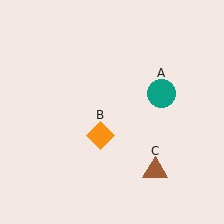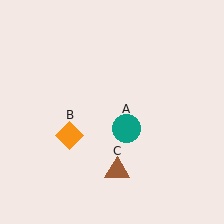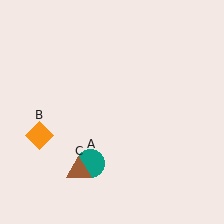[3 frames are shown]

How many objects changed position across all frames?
3 objects changed position: teal circle (object A), orange diamond (object B), brown triangle (object C).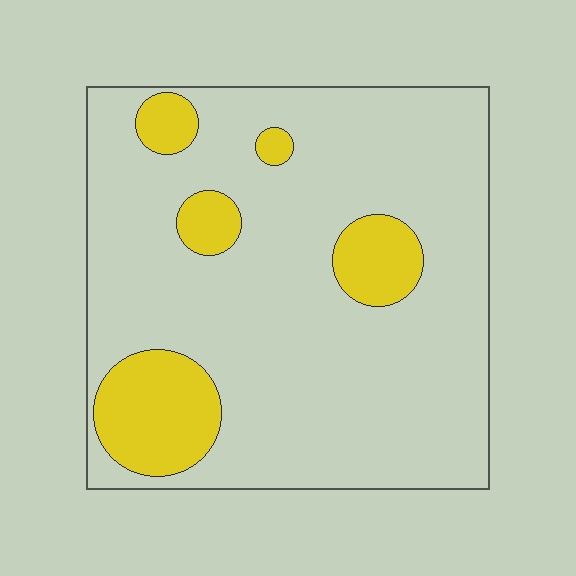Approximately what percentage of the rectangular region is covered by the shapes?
Approximately 15%.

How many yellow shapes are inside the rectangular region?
5.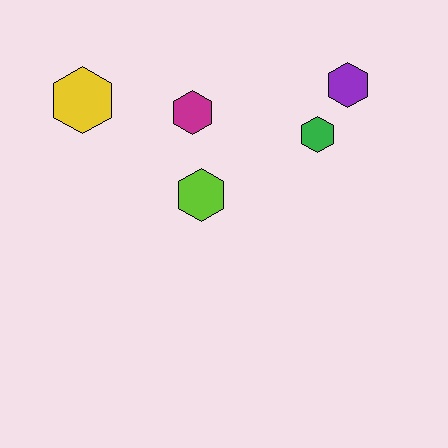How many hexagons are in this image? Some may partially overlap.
There are 5 hexagons.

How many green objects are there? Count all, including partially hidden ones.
There is 1 green object.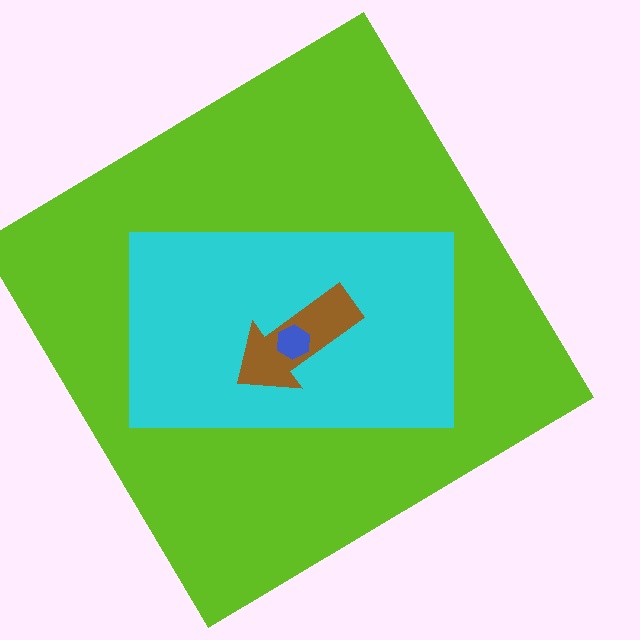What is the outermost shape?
The lime diamond.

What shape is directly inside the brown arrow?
The blue hexagon.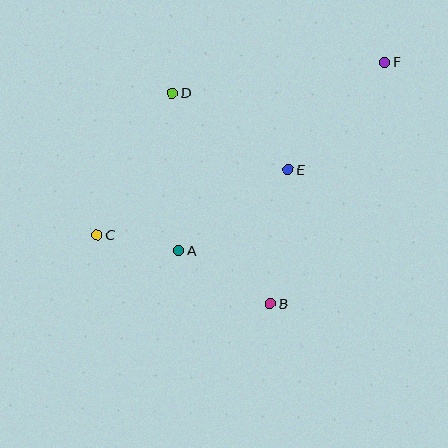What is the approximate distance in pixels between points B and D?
The distance between B and D is approximately 232 pixels.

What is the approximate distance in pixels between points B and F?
The distance between B and F is approximately 267 pixels.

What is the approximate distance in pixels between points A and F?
The distance between A and F is approximately 279 pixels.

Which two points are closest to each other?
Points A and C are closest to each other.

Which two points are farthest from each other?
Points C and F are farthest from each other.